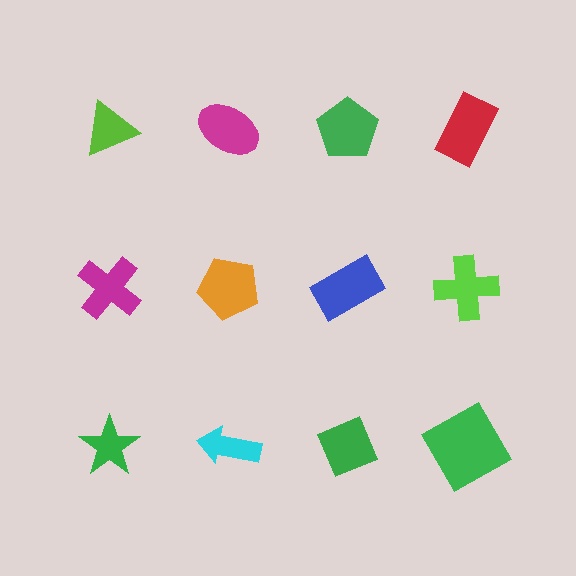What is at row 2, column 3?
A blue rectangle.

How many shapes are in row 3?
4 shapes.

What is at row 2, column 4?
A lime cross.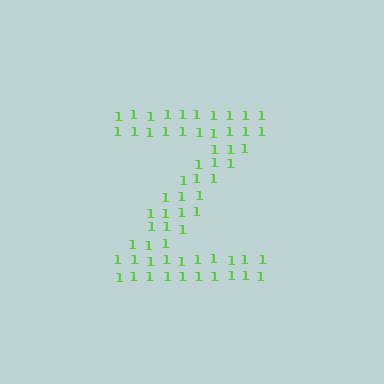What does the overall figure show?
The overall figure shows the letter Z.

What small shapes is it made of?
It is made of small digit 1's.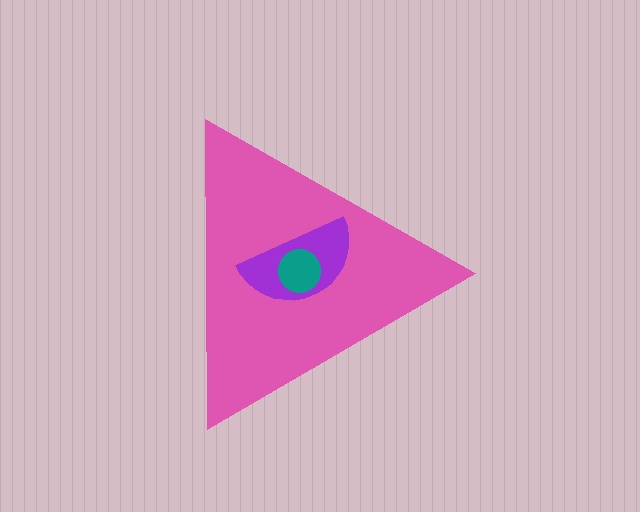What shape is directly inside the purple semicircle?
The teal circle.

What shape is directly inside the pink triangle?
The purple semicircle.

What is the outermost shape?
The pink triangle.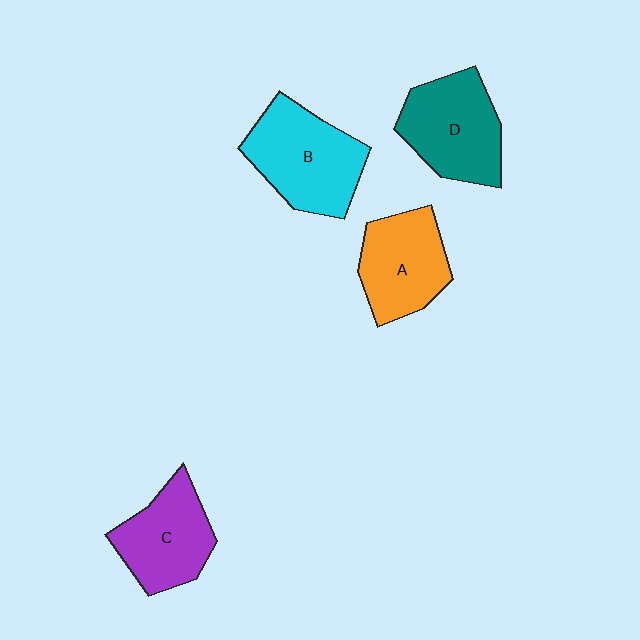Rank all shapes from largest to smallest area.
From largest to smallest: B (cyan), D (teal), A (orange), C (purple).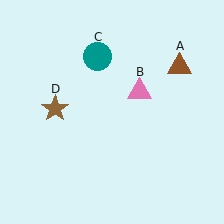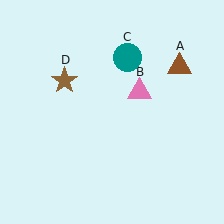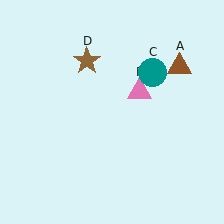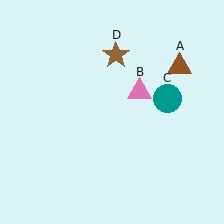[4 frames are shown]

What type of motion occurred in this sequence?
The teal circle (object C), brown star (object D) rotated clockwise around the center of the scene.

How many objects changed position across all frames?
2 objects changed position: teal circle (object C), brown star (object D).